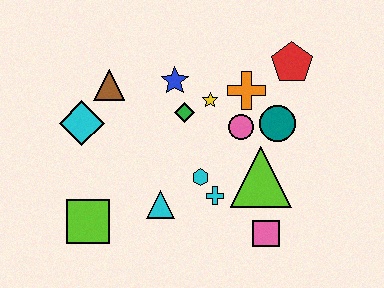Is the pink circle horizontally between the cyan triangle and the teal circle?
Yes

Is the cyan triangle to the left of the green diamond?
Yes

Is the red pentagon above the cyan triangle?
Yes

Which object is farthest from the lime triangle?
The cyan diamond is farthest from the lime triangle.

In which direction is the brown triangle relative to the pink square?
The brown triangle is to the left of the pink square.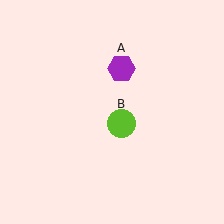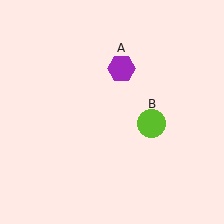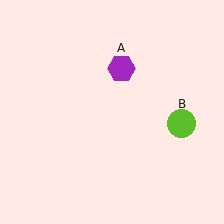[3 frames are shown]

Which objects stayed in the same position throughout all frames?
Purple hexagon (object A) remained stationary.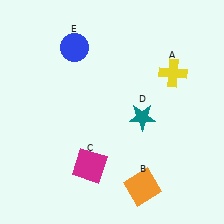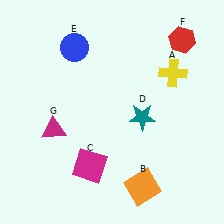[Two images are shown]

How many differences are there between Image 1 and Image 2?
There are 2 differences between the two images.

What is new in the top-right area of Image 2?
A red hexagon (F) was added in the top-right area of Image 2.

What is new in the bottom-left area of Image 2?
A magenta triangle (G) was added in the bottom-left area of Image 2.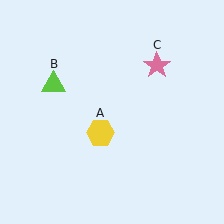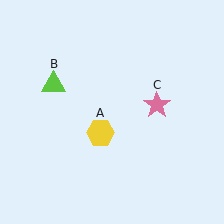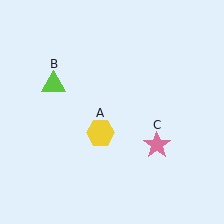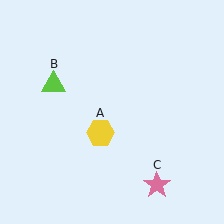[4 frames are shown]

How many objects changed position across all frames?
1 object changed position: pink star (object C).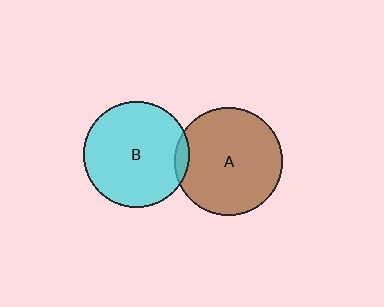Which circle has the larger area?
Circle A (brown).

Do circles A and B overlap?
Yes.